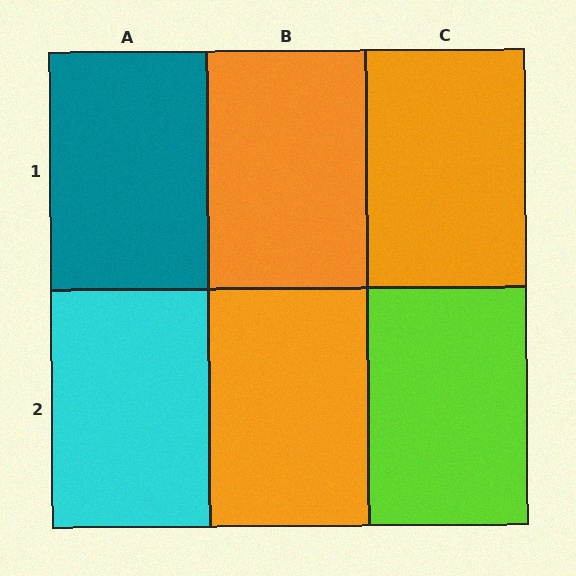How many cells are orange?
3 cells are orange.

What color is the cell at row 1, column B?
Orange.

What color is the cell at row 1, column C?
Orange.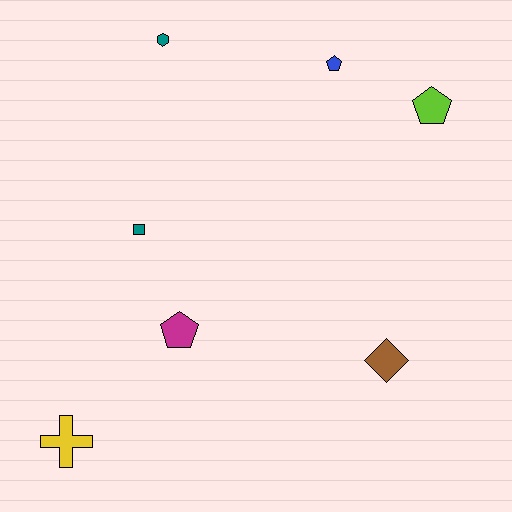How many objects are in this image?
There are 7 objects.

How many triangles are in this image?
There are no triangles.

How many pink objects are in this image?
There are no pink objects.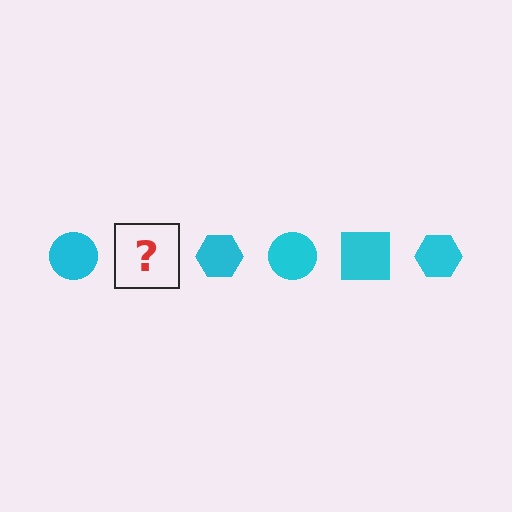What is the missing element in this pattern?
The missing element is a cyan square.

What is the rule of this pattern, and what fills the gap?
The rule is that the pattern cycles through circle, square, hexagon shapes in cyan. The gap should be filled with a cyan square.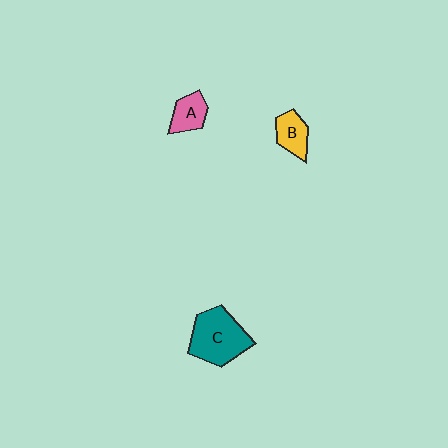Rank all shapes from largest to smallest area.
From largest to smallest: C (teal), B (yellow), A (pink).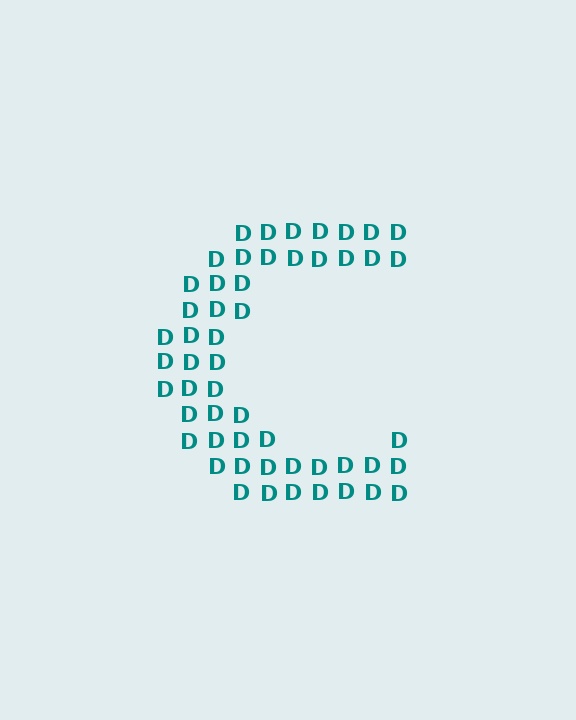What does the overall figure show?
The overall figure shows the letter C.